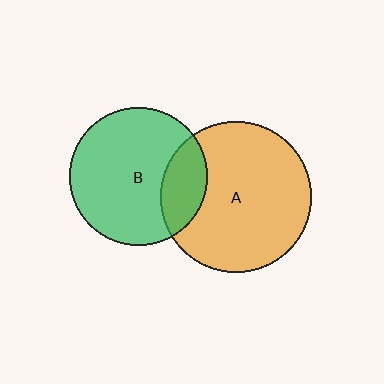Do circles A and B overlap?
Yes.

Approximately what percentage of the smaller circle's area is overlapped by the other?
Approximately 20%.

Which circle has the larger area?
Circle A (orange).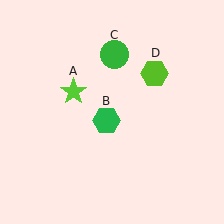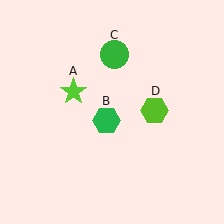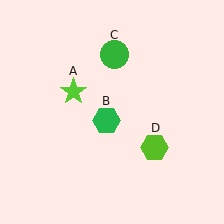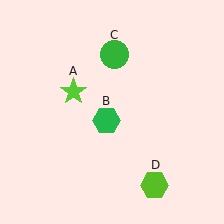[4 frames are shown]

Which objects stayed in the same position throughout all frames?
Lime star (object A) and green hexagon (object B) and green circle (object C) remained stationary.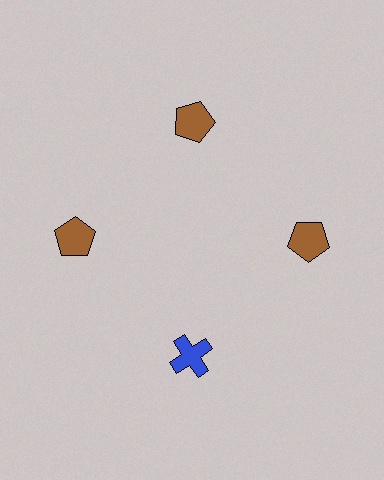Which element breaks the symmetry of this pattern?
The blue cross at roughly the 6 o'clock position breaks the symmetry. All other shapes are brown pentagons.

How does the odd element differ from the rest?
It differs in both color (blue instead of brown) and shape (cross instead of pentagon).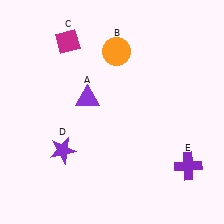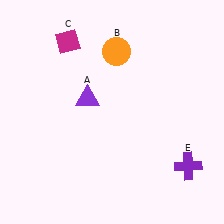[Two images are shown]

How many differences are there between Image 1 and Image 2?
There is 1 difference between the two images.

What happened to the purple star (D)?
The purple star (D) was removed in Image 2. It was in the bottom-left area of Image 1.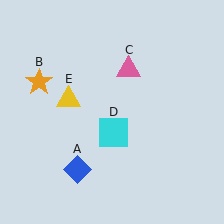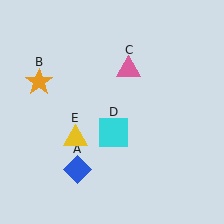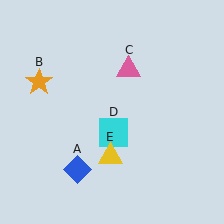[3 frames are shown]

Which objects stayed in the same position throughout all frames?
Blue diamond (object A) and orange star (object B) and pink triangle (object C) and cyan square (object D) remained stationary.